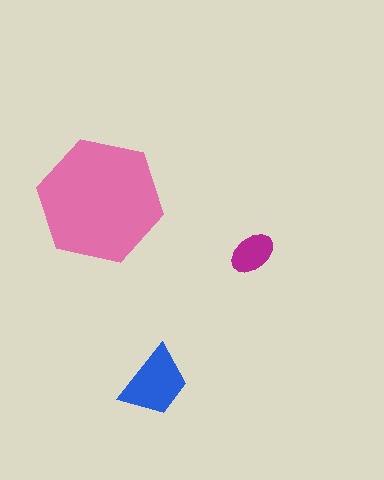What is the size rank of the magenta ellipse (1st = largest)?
3rd.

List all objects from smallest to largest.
The magenta ellipse, the blue trapezoid, the pink hexagon.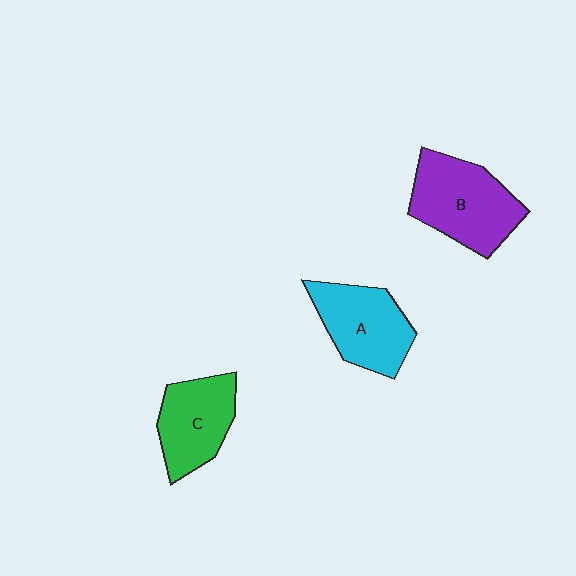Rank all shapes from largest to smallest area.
From largest to smallest: B (purple), A (cyan), C (green).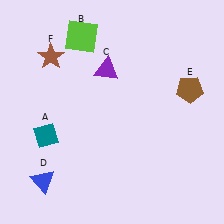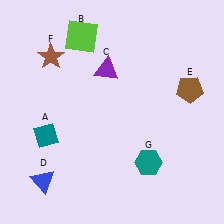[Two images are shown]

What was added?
A teal hexagon (G) was added in Image 2.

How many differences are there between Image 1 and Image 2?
There is 1 difference between the two images.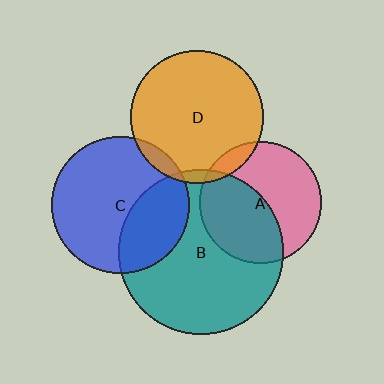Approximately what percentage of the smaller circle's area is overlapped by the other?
Approximately 30%.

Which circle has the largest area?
Circle B (teal).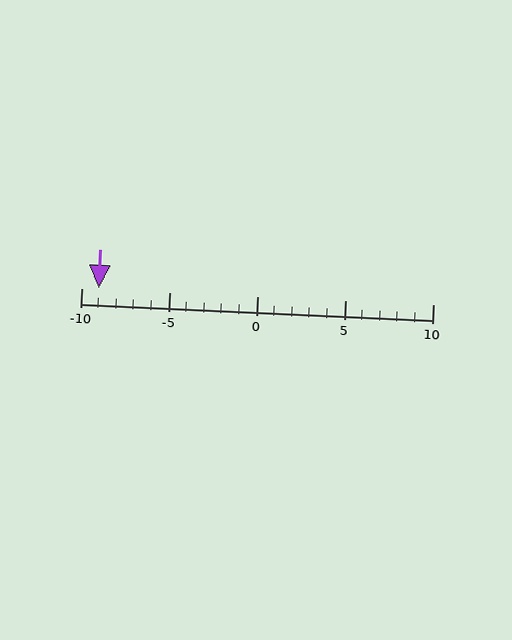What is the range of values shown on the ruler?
The ruler shows values from -10 to 10.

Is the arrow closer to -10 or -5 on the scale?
The arrow is closer to -10.